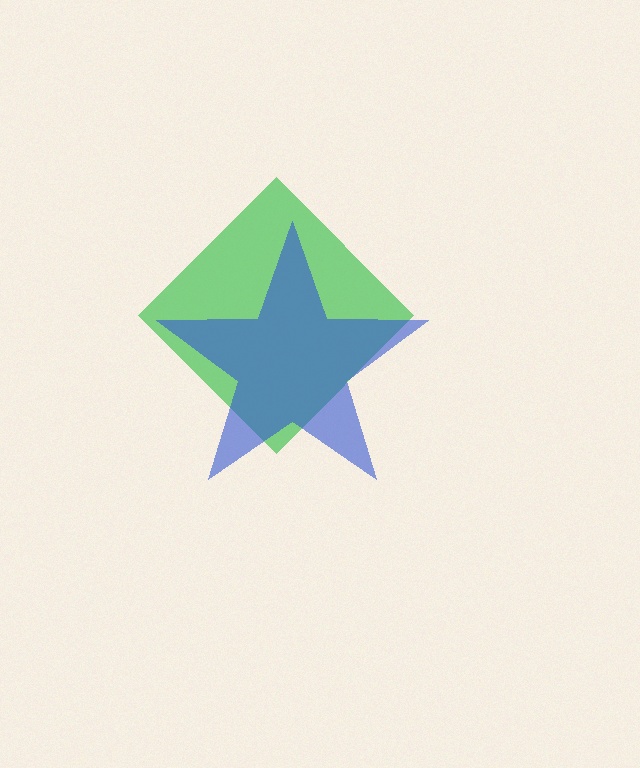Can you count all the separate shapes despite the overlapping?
Yes, there are 2 separate shapes.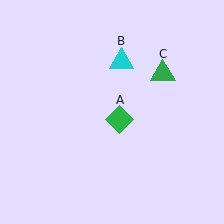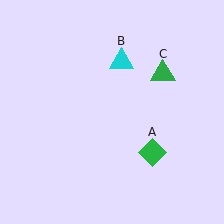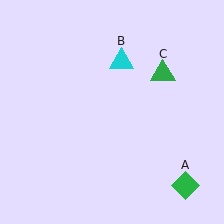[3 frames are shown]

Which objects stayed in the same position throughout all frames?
Cyan triangle (object B) and green triangle (object C) remained stationary.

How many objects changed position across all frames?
1 object changed position: green diamond (object A).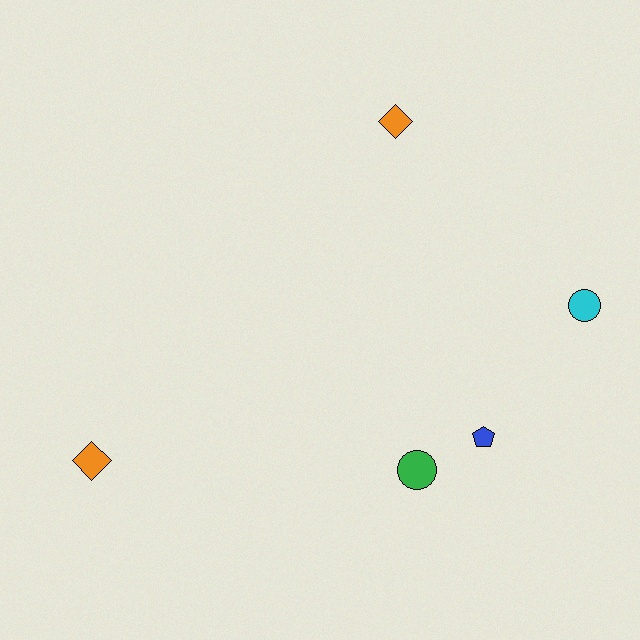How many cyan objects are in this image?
There is 1 cyan object.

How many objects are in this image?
There are 5 objects.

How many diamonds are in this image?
There are 2 diamonds.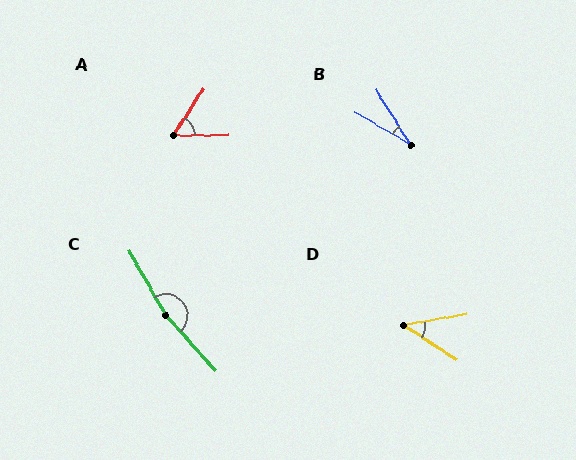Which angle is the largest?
C, at approximately 168 degrees.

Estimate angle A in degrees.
Approximately 56 degrees.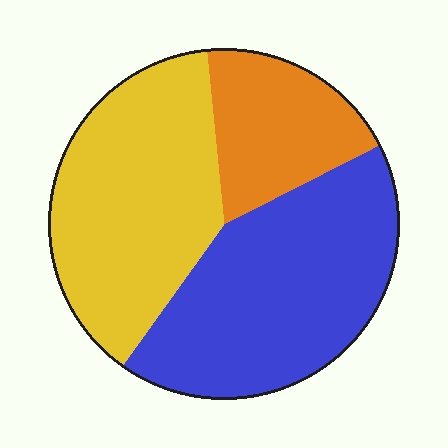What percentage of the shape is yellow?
Yellow covers roughly 40% of the shape.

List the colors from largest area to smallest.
From largest to smallest: blue, yellow, orange.